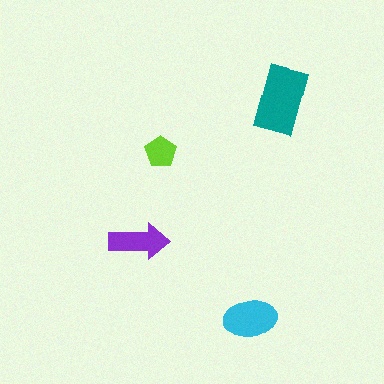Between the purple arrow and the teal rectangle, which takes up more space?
The teal rectangle.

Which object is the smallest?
The lime pentagon.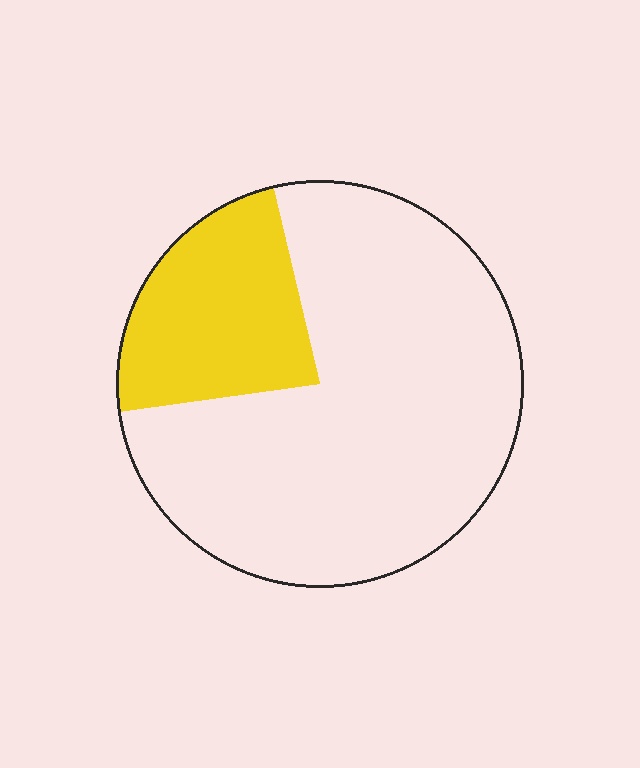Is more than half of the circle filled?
No.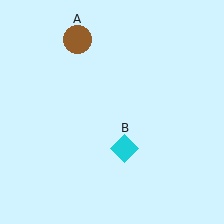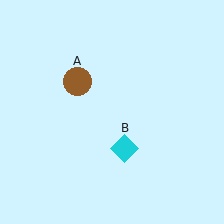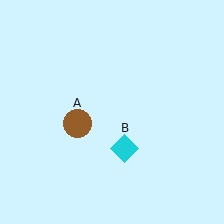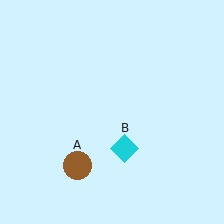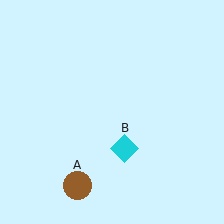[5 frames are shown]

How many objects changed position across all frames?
1 object changed position: brown circle (object A).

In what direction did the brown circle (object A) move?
The brown circle (object A) moved down.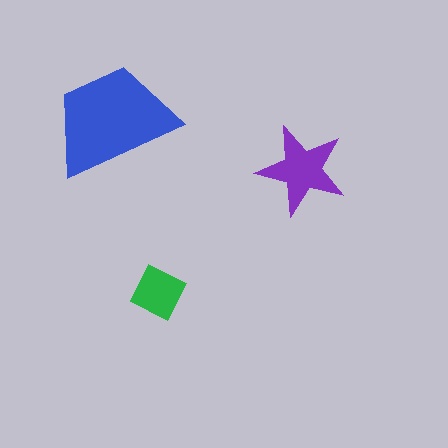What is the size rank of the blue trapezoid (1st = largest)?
1st.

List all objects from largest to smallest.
The blue trapezoid, the purple star, the green diamond.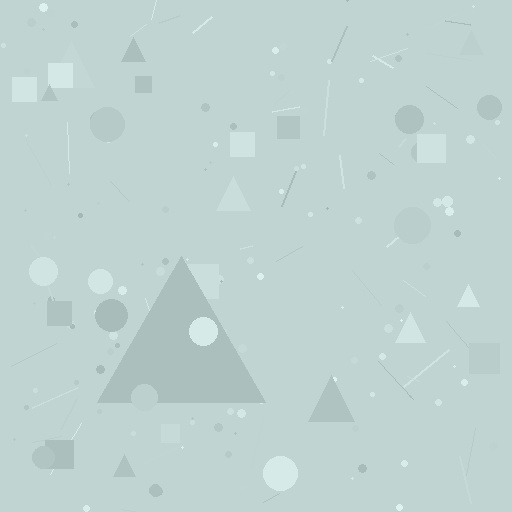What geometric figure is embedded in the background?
A triangle is embedded in the background.